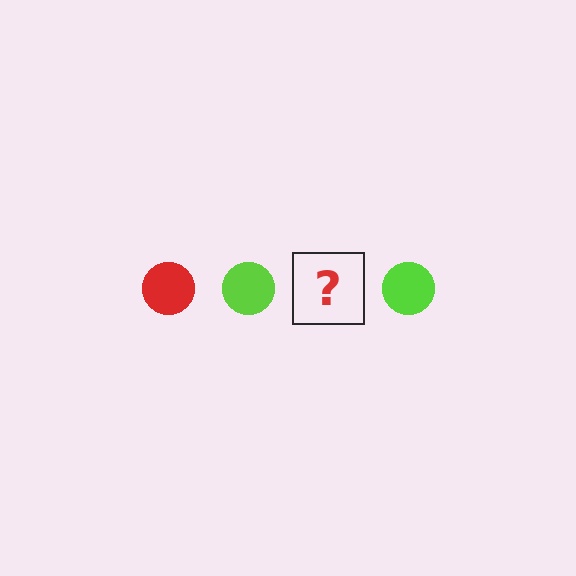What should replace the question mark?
The question mark should be replaced with a red circle.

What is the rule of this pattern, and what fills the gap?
The rule is that the pattern cycles through red, lime circles. The gap should be filled with a red circle.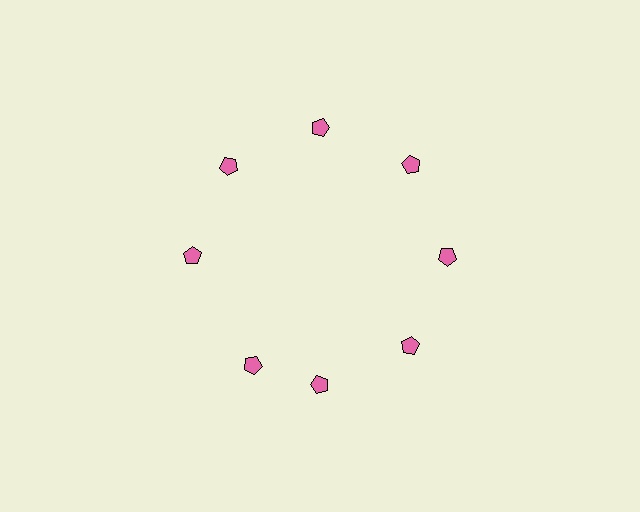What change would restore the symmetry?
The symmetry would be restored by rotating it back into even spacing with its neighbors so that all 8 pentagons sit at equal angles and equal distance from the center.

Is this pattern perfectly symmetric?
No. The 8 pink pentagons are arranged in a ring, but one element near the 8 o'clock position is rotated out of alignment along the ring, breaking the 8-fold rotational symmetry.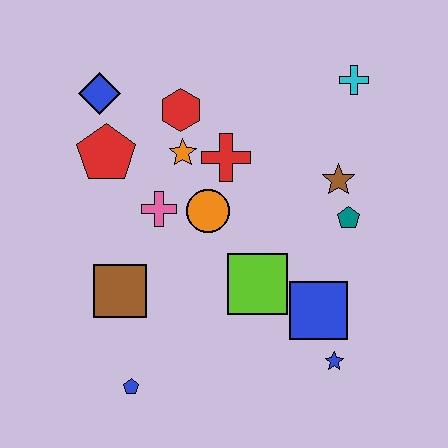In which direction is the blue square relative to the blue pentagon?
The blue square is to the right of the blue pentagon.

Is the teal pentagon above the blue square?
Yes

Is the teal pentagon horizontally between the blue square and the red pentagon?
No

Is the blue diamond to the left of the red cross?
Yes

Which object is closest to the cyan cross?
The brown star is closest to the cyan cross.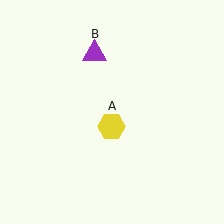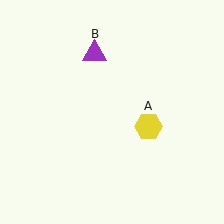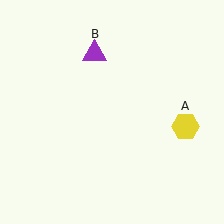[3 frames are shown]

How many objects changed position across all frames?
1 object changed position: yellow hexagon (object A).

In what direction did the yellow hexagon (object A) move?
The yellow hexagon (object A) moved right.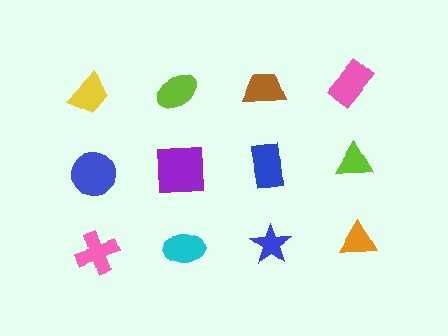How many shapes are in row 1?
4 shapes.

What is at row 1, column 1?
A yellow trapezoid.